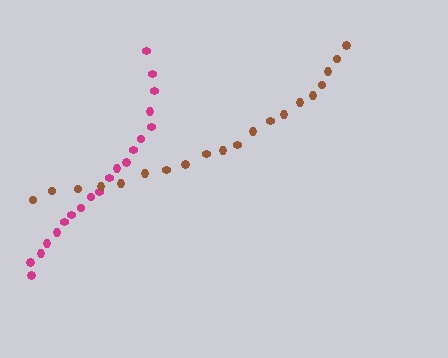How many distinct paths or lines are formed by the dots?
There are 2 distinct paths.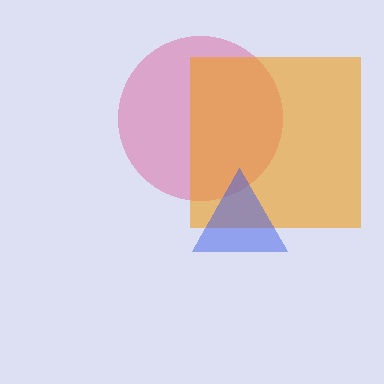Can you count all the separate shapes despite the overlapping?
Yes, there are 3 separate shapes.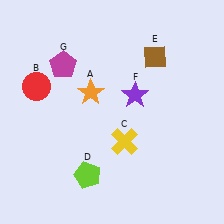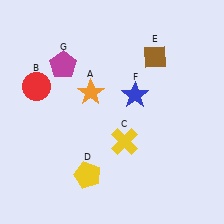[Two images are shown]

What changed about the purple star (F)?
In Image 1, F is purple. In Image 2, it changed to blue.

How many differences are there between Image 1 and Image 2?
There are 2 differences between the two images.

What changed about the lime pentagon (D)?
In Image 1, D is lime. In Image 2, it changed to yellow.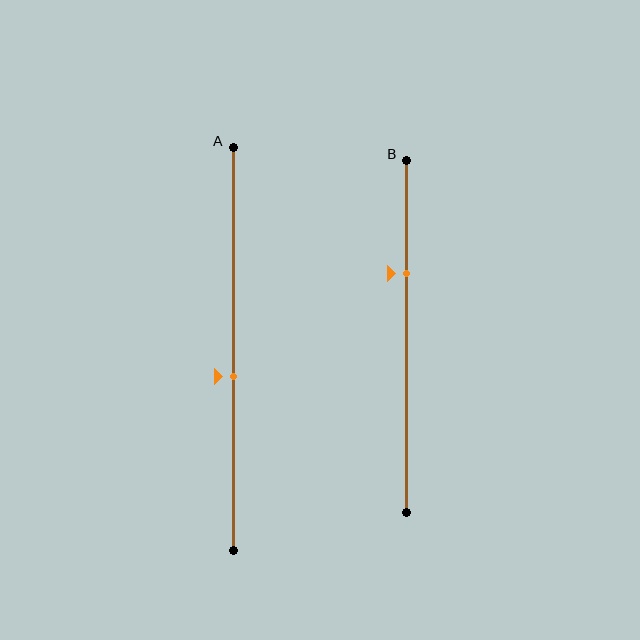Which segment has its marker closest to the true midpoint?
Segment A has its marker closest to the true midpoint.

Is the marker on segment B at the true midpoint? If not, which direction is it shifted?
No, the marker on segment B is shifted upward by about 18% of the segment length.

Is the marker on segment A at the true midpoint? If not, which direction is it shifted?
No, the marker on segment A is shifted downward by about 7% of the segment length.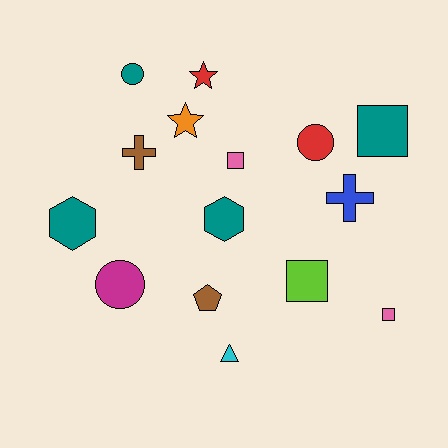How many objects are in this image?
There are 15 objects.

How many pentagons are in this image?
There is 1 pentagon.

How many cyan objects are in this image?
There is 1 cyan object.